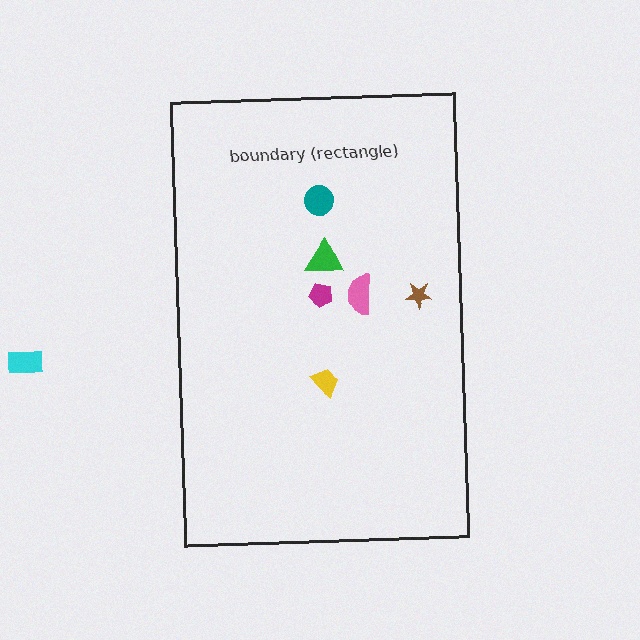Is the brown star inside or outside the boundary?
Inside.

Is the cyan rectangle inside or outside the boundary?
Outside.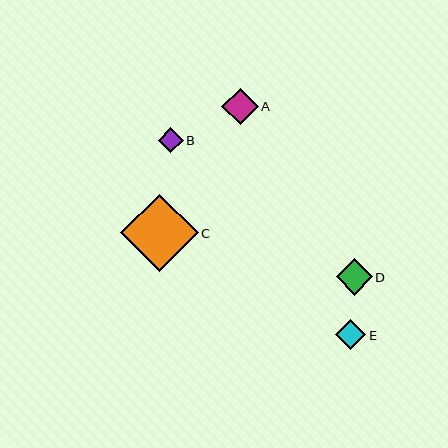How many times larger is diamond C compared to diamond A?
Diamond C is approximately 2.1 times the size of diamond A.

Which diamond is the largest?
Diamond C is the largest with a size of approximately 78 pixels.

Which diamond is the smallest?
Diamond B is the smallest with a size of approximately 25 pixels.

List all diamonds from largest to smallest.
From largest to smallest: C, A, D, E, B.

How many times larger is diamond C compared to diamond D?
Diamond C is approximately 2.1 times the size of diamond D.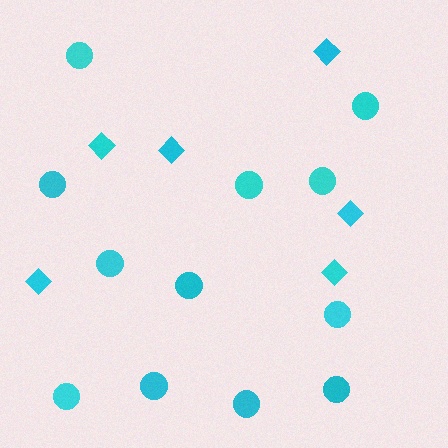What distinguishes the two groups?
There are 2 groups: one group of diamonds (6) and one group of circles (12).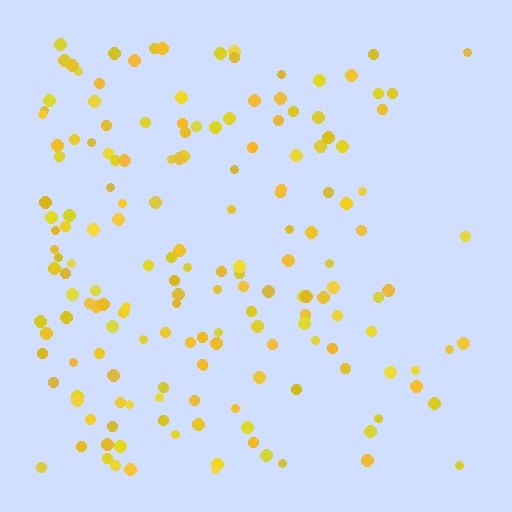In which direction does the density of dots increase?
From right to left, with the left side densest.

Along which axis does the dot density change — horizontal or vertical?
Horizontal.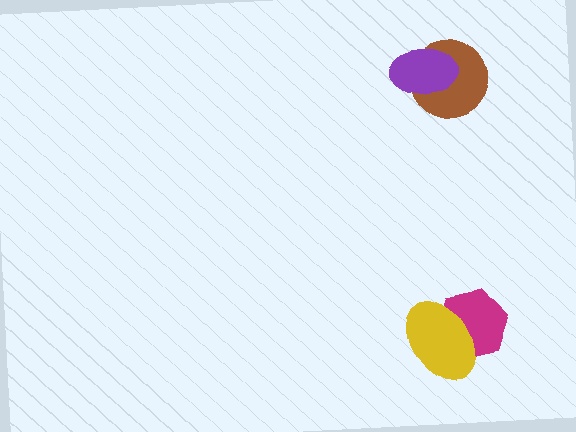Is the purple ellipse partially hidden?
No, no other shape covers it.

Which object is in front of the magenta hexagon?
The yellow ellipse is in front of the magenta hexagon.